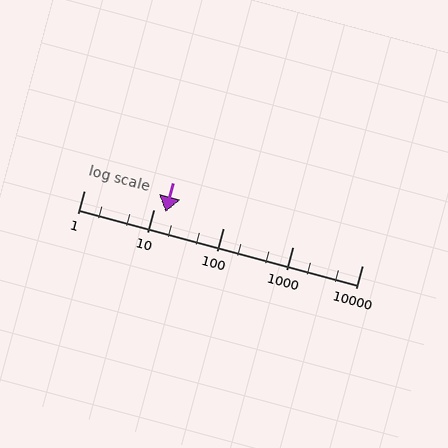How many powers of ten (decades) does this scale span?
The scale spans 4 decades, from 1 to 10000.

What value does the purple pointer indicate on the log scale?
The pointer indicates approximately 15.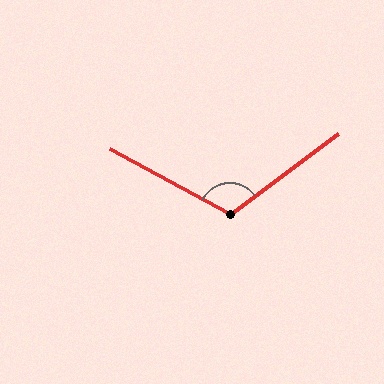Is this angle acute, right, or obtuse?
It is obtuse.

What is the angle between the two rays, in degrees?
Approximately 115 degrees.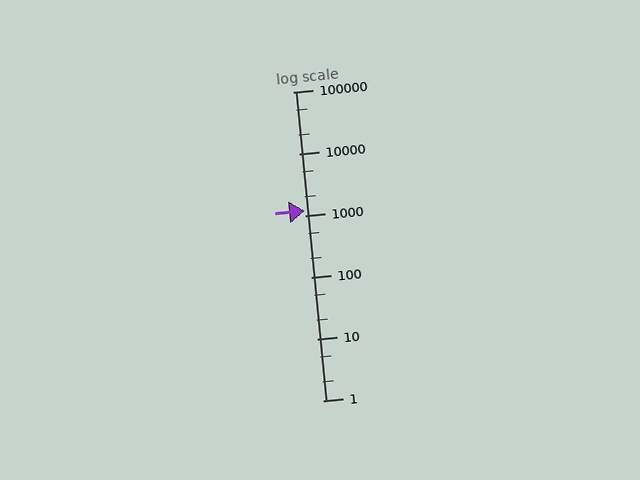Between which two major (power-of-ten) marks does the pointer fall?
The pointer is between 1000 and 10000.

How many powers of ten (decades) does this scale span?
The scale spans 5 decades, from 1 to 100000.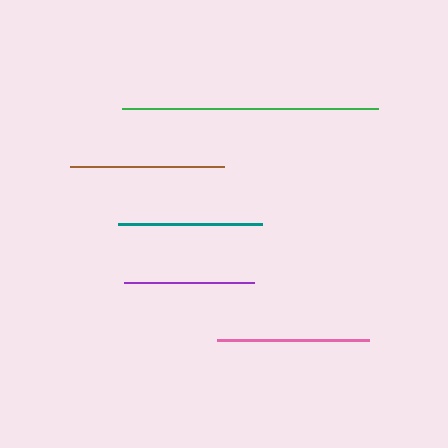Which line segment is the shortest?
The purple line is the shortest at approximately 130 pixels.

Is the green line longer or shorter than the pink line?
The green line is longer than the pink line.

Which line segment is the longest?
The green line is the longest at approximately 256 pixels.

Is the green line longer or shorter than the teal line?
The green line is longer than the teal line.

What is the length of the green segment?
The green segment is approximately 256 pixels long.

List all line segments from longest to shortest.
From longest to shortest: green, brown, pink, teal, purple.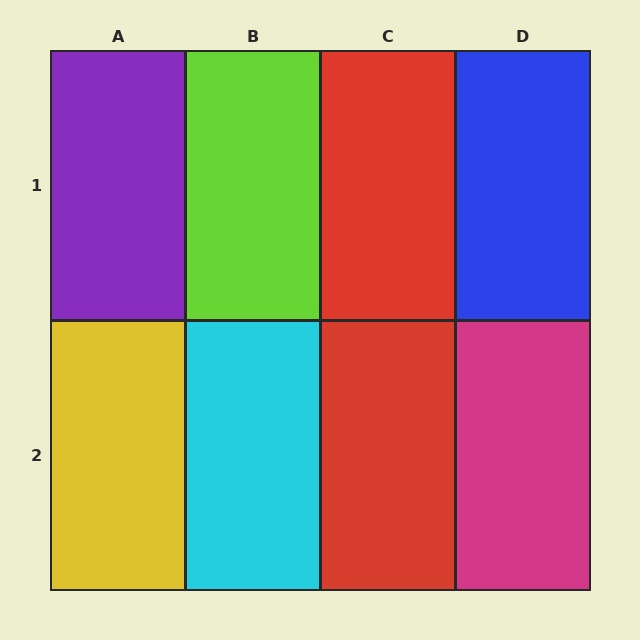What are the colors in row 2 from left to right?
Yellow, cyan, red, magenta.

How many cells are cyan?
1 cell is cyan.